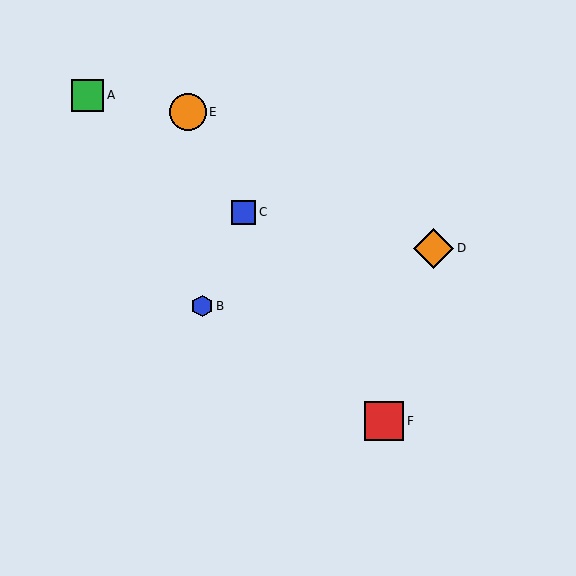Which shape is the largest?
The orange diamond (labeled D) is the largest.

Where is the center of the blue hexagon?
The center of the blue hexagon is at (202, 306).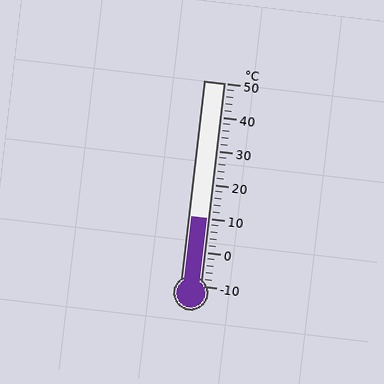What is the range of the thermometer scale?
The thermometer scale ranges from -10°C to 50°C.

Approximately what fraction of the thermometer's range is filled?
The thermometer is filled to approximately 35% of its range.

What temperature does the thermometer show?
The thermometer shows approximately 10°C.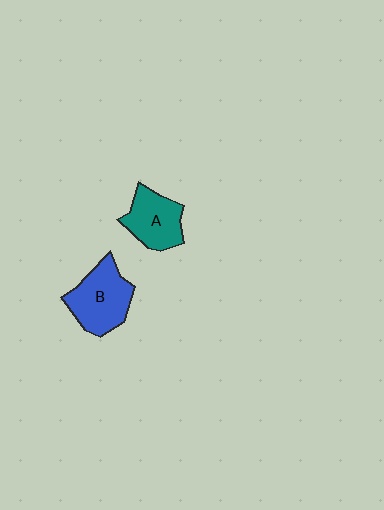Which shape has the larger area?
Shape B (blue).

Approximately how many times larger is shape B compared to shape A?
Approximately 1.3 times.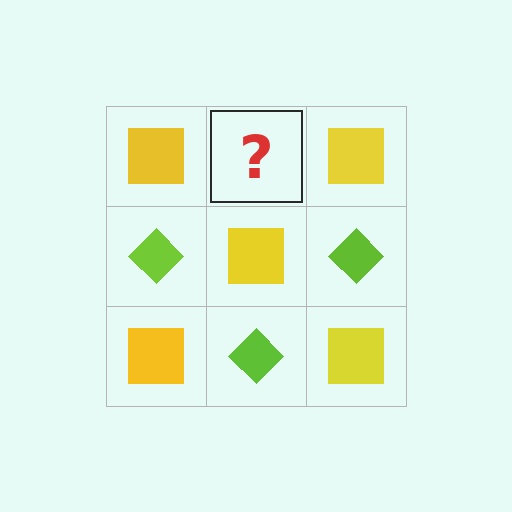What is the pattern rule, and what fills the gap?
The rule is that it alternates yellow square and lime diamond in a checkerboard pattern. The gap should be filled with a lime diamond.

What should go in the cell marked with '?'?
The missing cell should contain a lime diamond.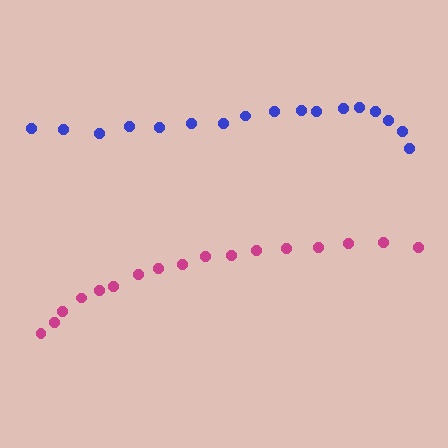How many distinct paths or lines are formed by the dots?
There are 2 distinct paths.